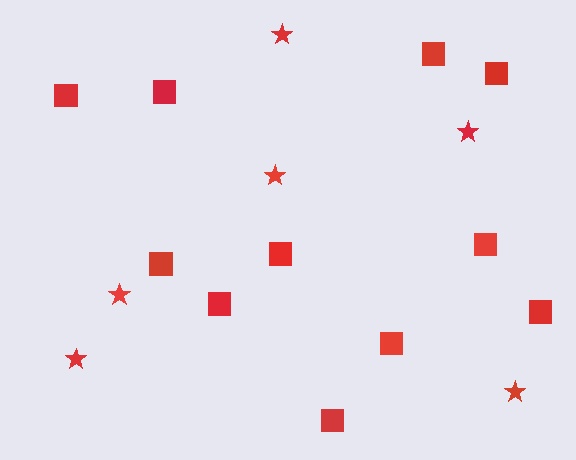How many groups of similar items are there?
There are 2 groups: one group of stars (6) and one group of squares (11).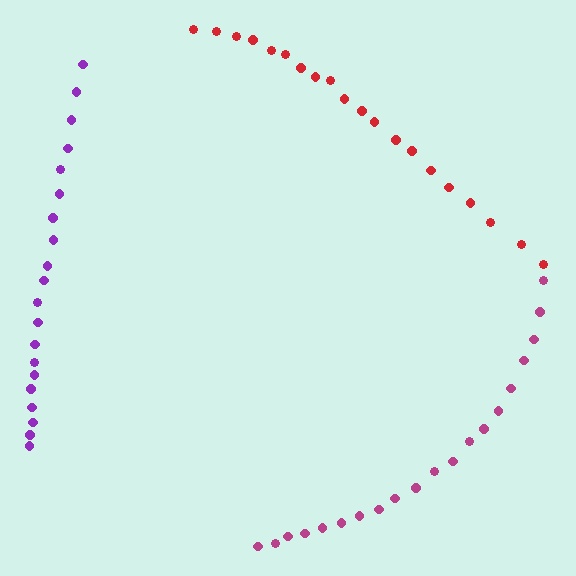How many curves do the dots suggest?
There are 3 distinct paths.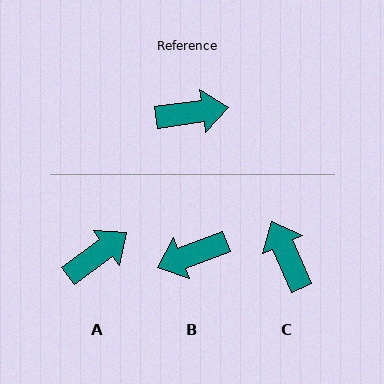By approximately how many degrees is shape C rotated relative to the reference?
Approximately 107 degrees counter-clockwise.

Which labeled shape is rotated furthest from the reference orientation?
B, about 167 degrees away.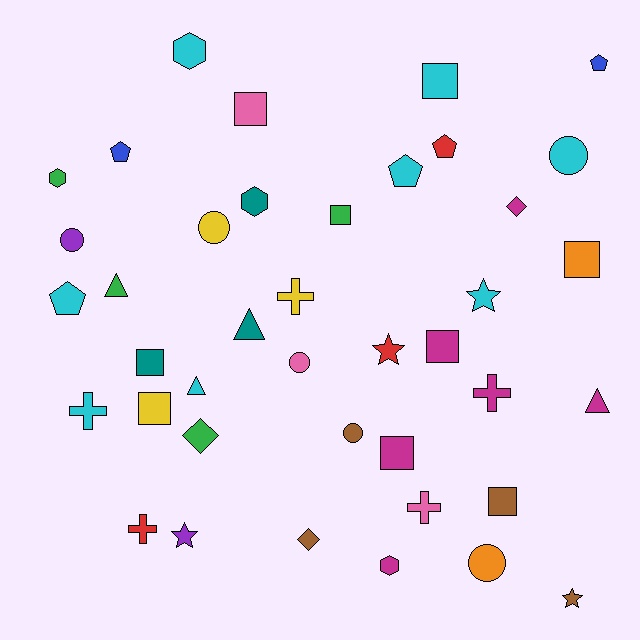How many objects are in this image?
There are 40 objects.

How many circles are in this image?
There are 6 circles.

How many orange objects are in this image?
There are 2 orange objects.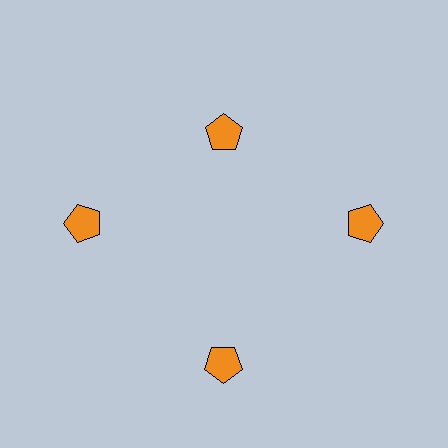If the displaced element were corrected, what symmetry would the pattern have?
It would have 4-fold rotational symmetry — the pattern would map onto itself every 90 degrees.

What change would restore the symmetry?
The symmetry would be restored by moving it outward, back onto the ring so that all 4 pentagons sit at equal angles and equal distance from the center.